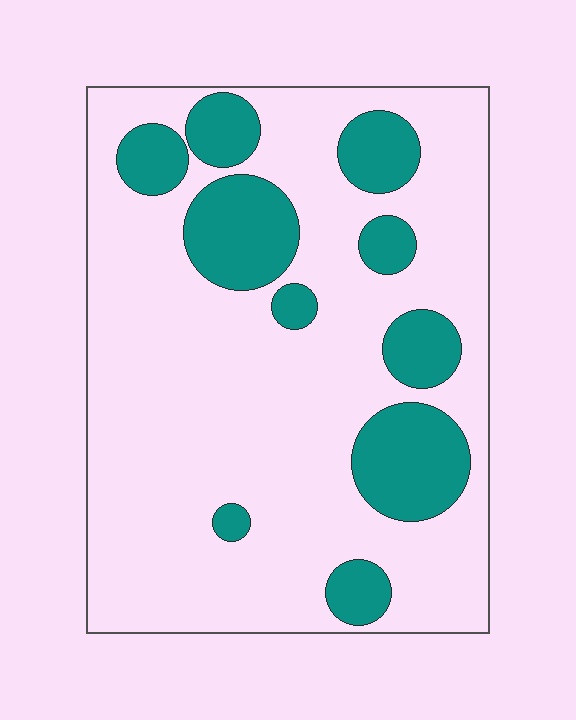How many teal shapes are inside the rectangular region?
10.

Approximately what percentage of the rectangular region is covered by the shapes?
Approximately 25%.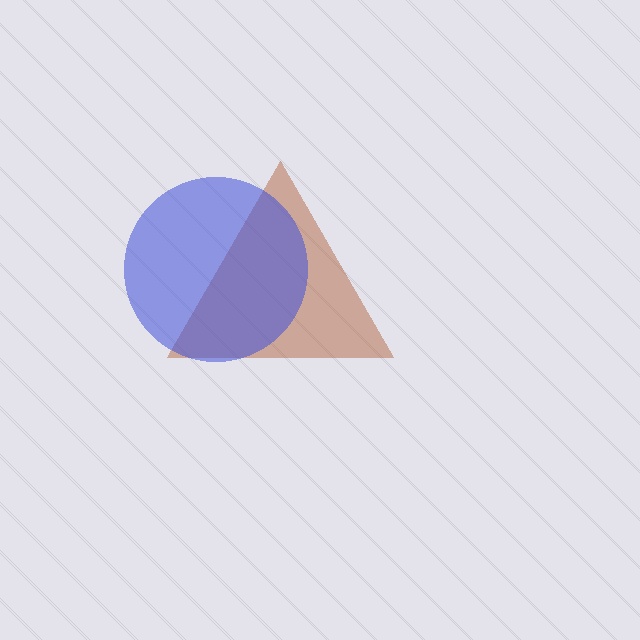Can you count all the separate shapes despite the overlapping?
Yes, there are 2 separate shapes.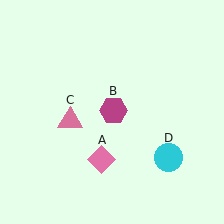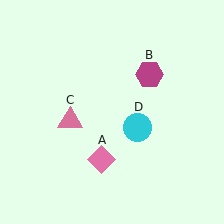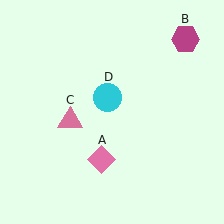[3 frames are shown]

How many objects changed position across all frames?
2 objects changed position: magenta hexagon (object B), cyan circle (object D).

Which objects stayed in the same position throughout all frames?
Pink diamond (object A) and pink triangle (object C) remained stationary.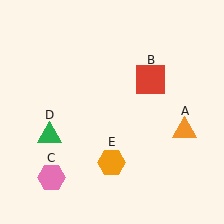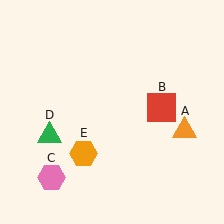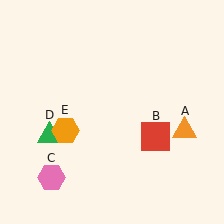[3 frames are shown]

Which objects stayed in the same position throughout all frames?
Orange triangle (object A) and pink hexagon (object C) and green triangle (object D) remained stationary.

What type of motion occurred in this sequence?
The red square (object B), orange hexagon (object E) rotated clockwise around the center of the scene.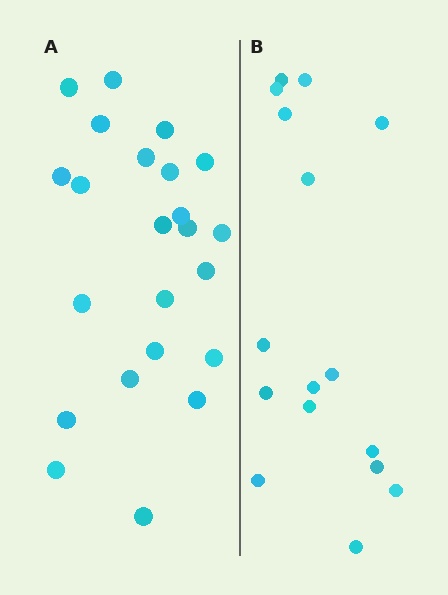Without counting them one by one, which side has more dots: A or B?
Region A (the left region) has more dots.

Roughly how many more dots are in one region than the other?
Region A has roughly 8 or so more dots than region B.